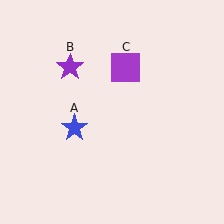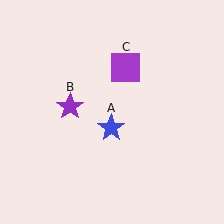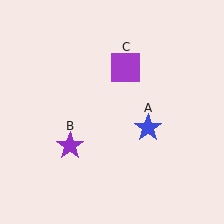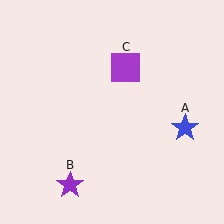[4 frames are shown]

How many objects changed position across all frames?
2 objects changed position: blue star (object A), purple star (object B).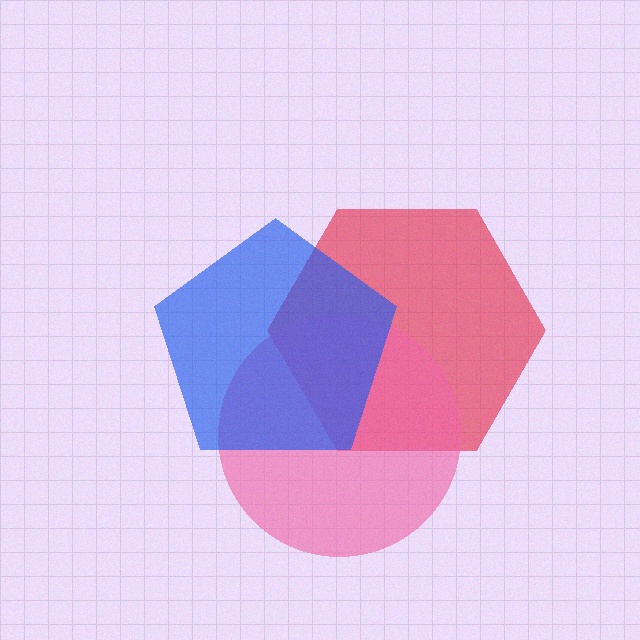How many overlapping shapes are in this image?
There are 3 overlapping shapes in the image.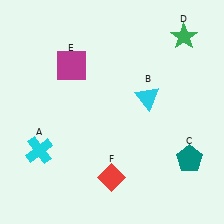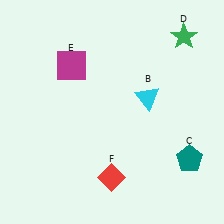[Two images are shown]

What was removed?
The cyan cross (A) was removed in Image 2.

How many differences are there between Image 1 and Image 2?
There is 1 difference between the two images.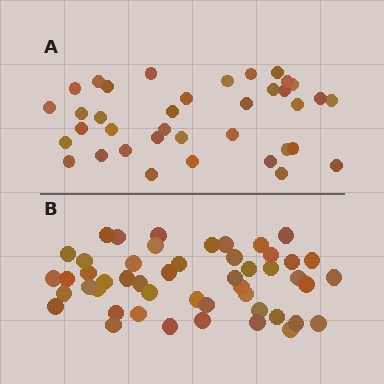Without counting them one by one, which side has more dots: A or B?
Region B (the bottom region) has more dots.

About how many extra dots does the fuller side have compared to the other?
Region B has roughly 12 or so more dots than region A.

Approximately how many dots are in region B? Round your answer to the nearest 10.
About 50 dots. (The exact count is 49, which rounds to 50.)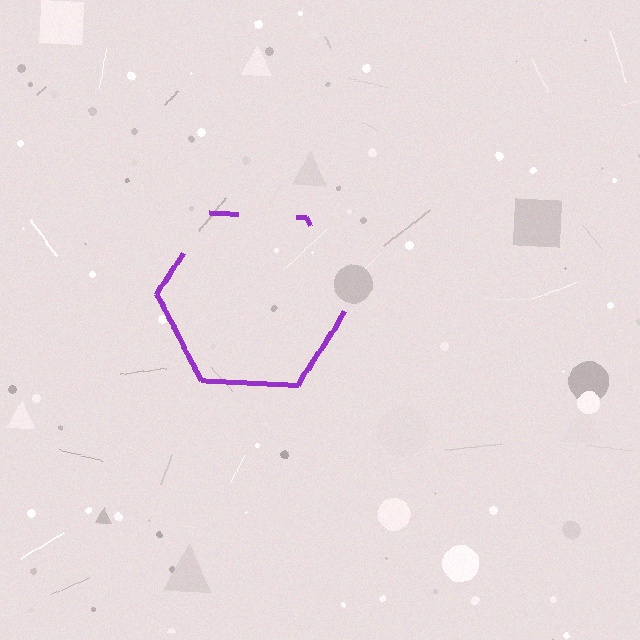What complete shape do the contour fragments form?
The contour fragments form a hexagon.